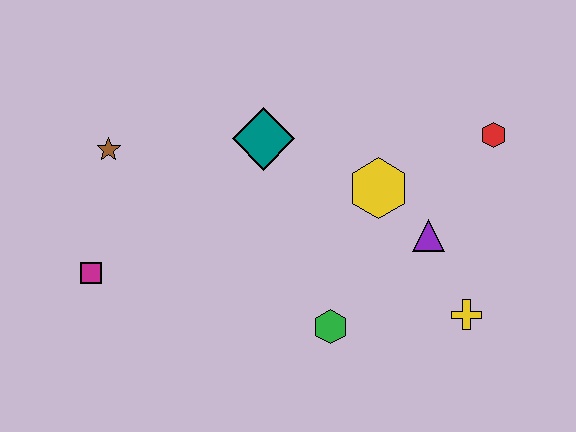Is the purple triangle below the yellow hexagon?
Yes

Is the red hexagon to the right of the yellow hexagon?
Yes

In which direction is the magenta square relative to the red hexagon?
The magenta square is to the left of the red hexagon.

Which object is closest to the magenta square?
The brown star is closest to the magenta square.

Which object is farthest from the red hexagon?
The magenta square is farthest from the red hexagon.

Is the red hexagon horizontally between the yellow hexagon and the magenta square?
No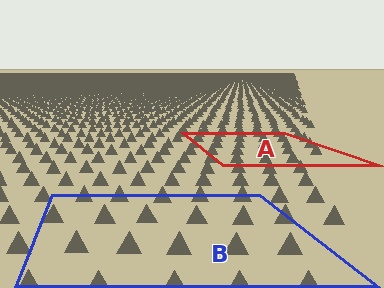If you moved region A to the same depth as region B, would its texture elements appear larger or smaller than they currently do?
They would appear larger. At a closer depth, the same texture elements are projected at a bigger on-screen size.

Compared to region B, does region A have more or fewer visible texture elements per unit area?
Region A has more texture elements per unit area — they are packed more densely because it is farther away.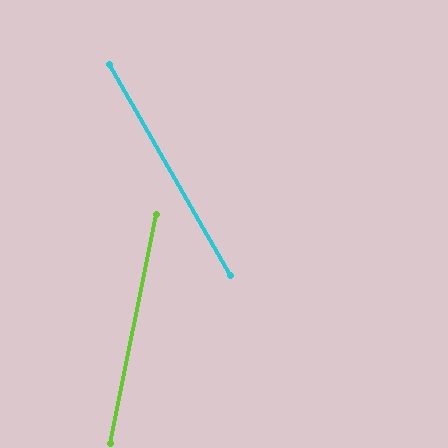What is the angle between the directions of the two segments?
Approximately 41 degrees.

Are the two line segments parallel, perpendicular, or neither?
Neither parallel nor perpendicular — they differ by about 41°.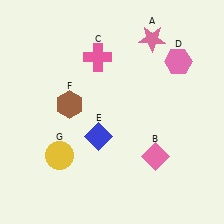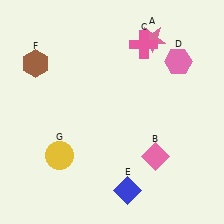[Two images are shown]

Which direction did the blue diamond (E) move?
The blue diamond (E) moved down.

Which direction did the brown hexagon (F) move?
The brown hexagon (F) moved up.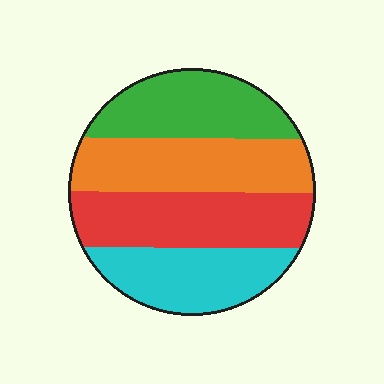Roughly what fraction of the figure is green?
Green covers 23% of the figure.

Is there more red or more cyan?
Red.